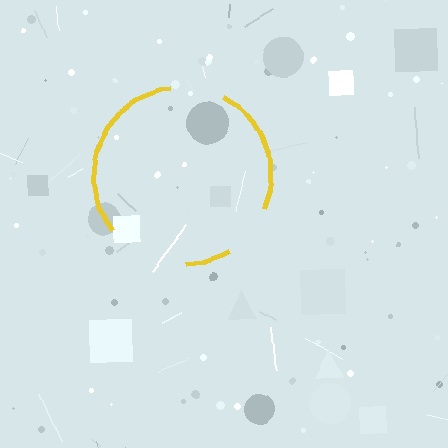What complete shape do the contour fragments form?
The contour fragments form a circle.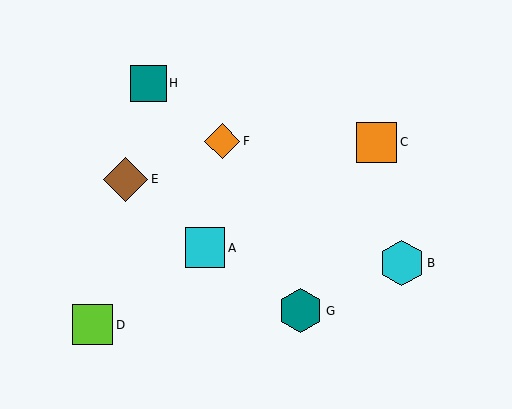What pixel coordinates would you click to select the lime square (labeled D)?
Click at (93, 325) to select the lime square D.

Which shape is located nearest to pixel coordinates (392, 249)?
The cyan hexagon (labeled B) at (402, 263) is nearest to that location.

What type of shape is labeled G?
Shape G is a teal hexagon.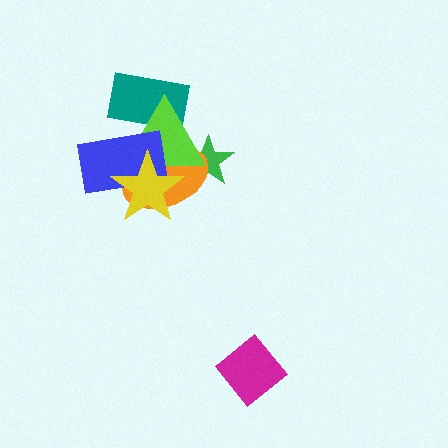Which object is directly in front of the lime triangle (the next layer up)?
The blue rectangle is directly in front of the lime triangle.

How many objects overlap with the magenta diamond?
0 objects overlap with the magenta diamond.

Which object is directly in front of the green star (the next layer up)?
The orange ellipse is directly in front of the green star.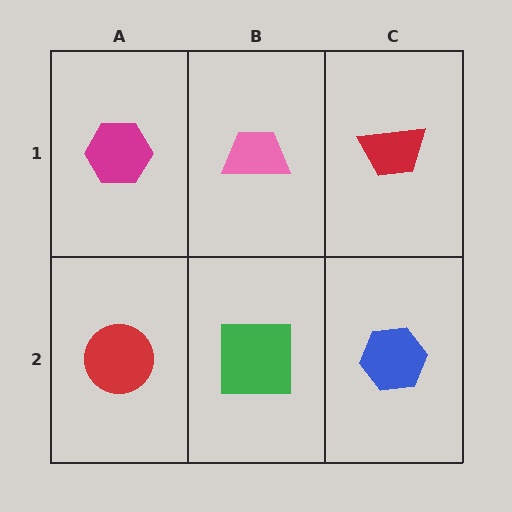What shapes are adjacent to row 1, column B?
A green square (row 2, column B), a magenta hexagon (row 1, column A), a red trapezoid (row 1, column C).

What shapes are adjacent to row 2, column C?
A red trapezoid (row 1, column C), a green square (row 2, column B).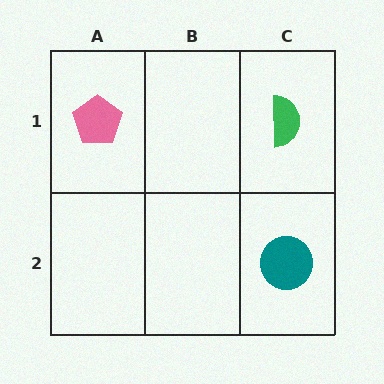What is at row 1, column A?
A pink pentagon.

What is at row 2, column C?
A teal circle.